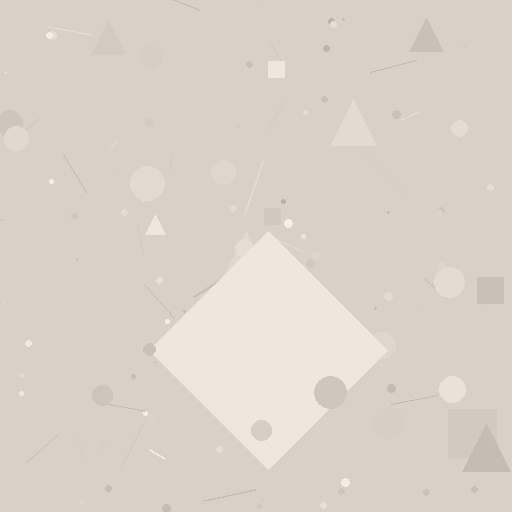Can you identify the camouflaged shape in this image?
The camouflaged shape is a diamond.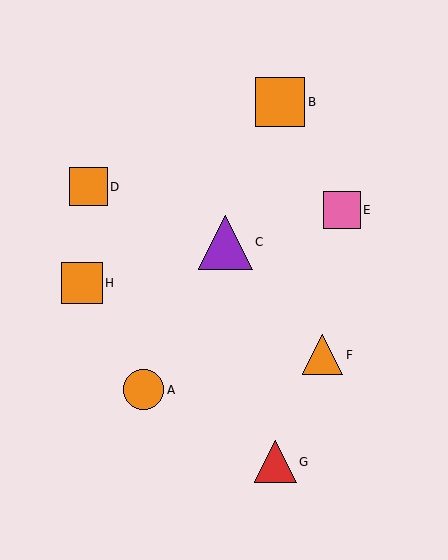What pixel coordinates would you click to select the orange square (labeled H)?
Click at (82, 283) to select the orange square H.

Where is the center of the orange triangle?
The center of the orange triangle is at (323, 355).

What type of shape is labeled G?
Shape G is a red triangle.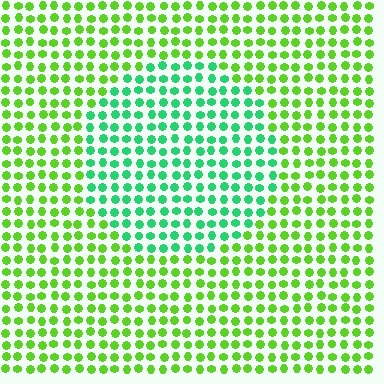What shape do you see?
I see a circle.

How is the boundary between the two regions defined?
The boundary is defined purely by a slight shift in hue (about 45 degrees). Spacing, size, and orientation are identical on both sides.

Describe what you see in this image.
The image is filled with small lime elements in a uniform arrangement. A circle-shaped region is visible where the elements are tinted to a slightly different hue, forming a subtle color boundary.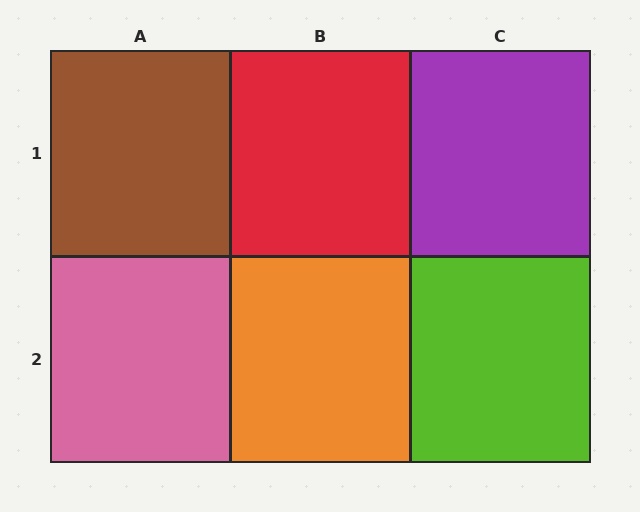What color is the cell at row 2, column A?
Pink.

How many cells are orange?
1 cell is orange.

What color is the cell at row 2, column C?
Lime.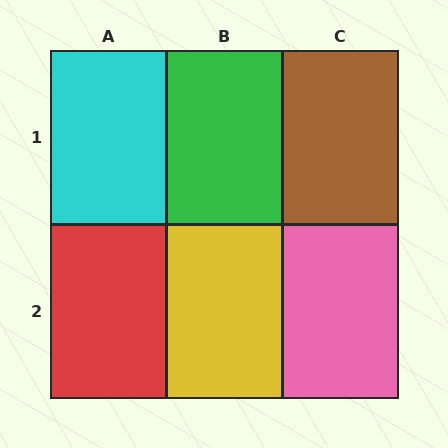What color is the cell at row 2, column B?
Yellow.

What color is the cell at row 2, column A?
Red.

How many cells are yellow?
1 cell is yellow.